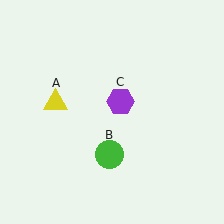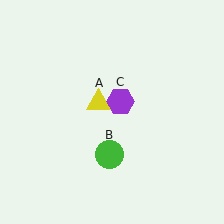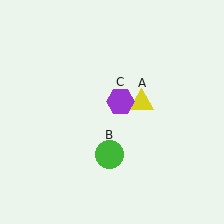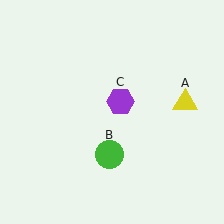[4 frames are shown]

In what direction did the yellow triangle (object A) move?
The yellow triangle (object A) moved right.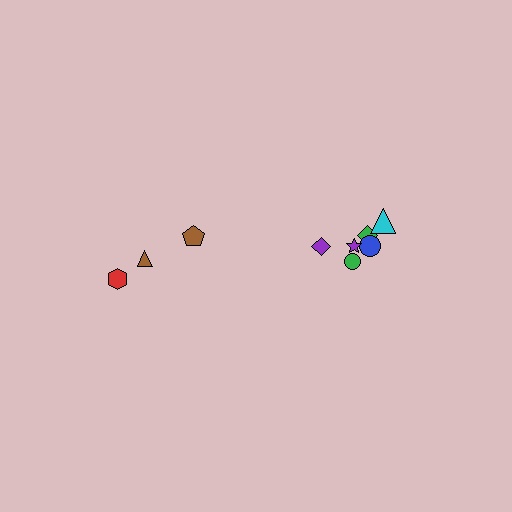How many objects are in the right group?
There are 6 objects.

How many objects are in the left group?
There are 3 objects.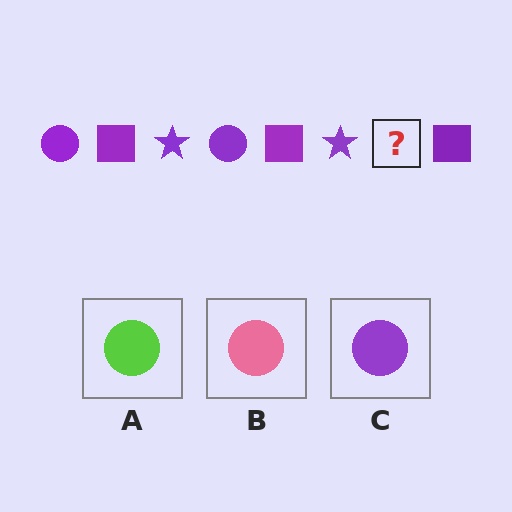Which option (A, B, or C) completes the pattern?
C.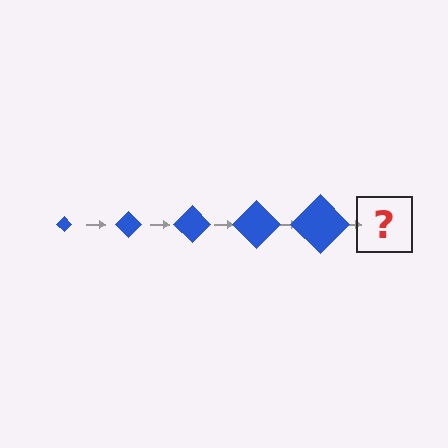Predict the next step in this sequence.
The next step is a blue diamond, larger than the previous one.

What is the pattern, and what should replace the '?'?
The pattern is that the diamond gets progressively larger each step. The '?' should be a blue diamond, larger than the previous one.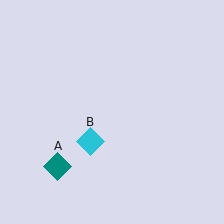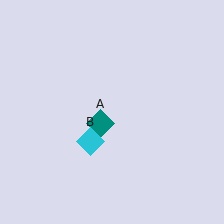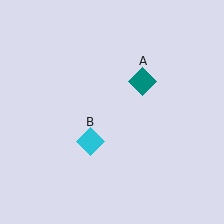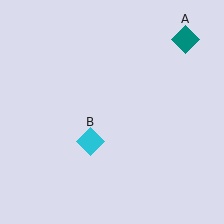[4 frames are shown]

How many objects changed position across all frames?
1 object changed position: teal diamond (object A).